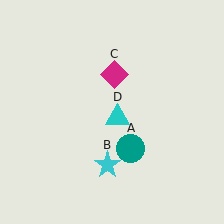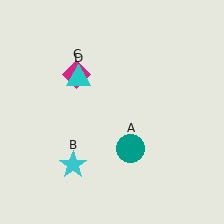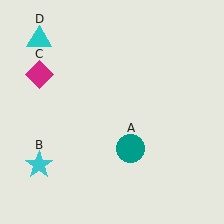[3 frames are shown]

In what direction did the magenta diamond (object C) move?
The magenta diamond (object C) moved left.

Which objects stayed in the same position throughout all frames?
Teal circle (object A) remained stationary.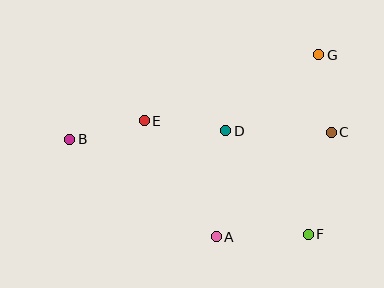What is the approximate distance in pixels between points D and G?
The distance between D and G is approximately 120 pixels.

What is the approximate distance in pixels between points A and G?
The distance between A and G is approximately 209 pixels.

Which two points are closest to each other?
Points B and E are closest to each other.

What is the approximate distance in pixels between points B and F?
The distance between B and F is approximately 257 pixels.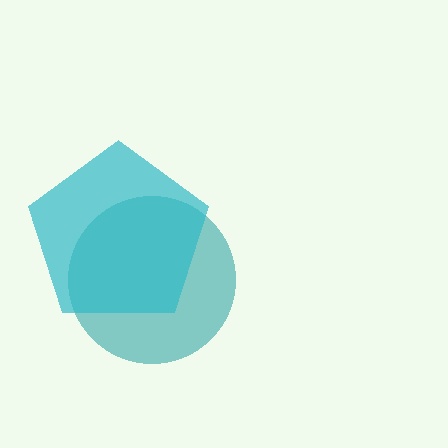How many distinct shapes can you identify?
There are 2 distinct shapes: a teal circle, a cyan pentagon.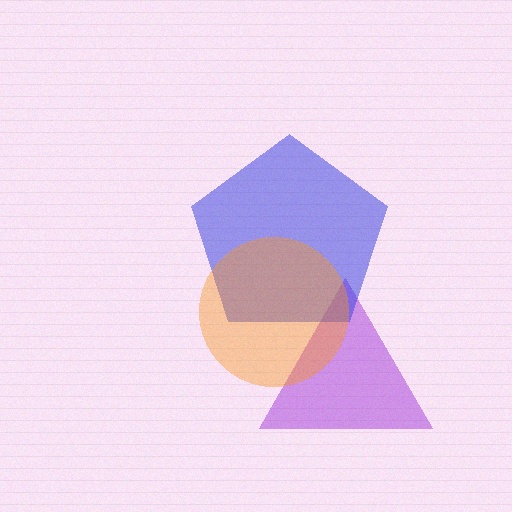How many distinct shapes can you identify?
There are 3 distinct shapes: a purple triangle, a blue pentagon, an orange circle.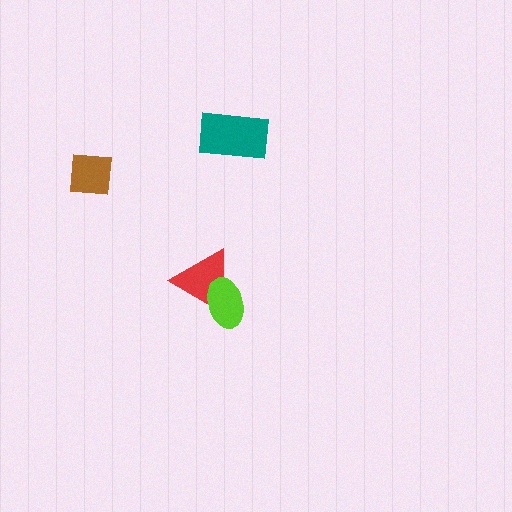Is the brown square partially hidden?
No, no other shape covers it.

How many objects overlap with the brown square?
0 objects overlap with the brown square.